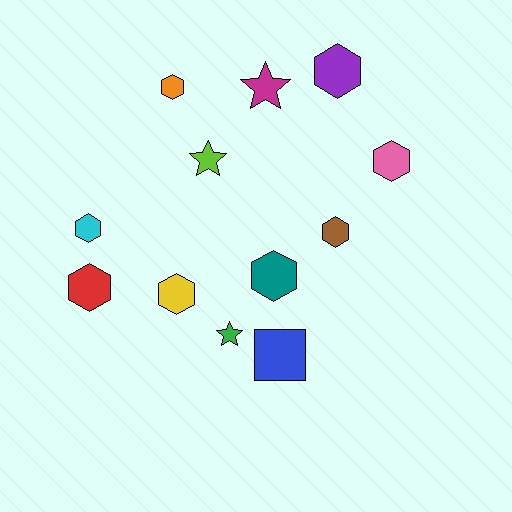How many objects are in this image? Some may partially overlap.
There are 12 objects.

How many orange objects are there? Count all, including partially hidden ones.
There is 1 orange object.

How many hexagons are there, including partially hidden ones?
There are 8 hexagons.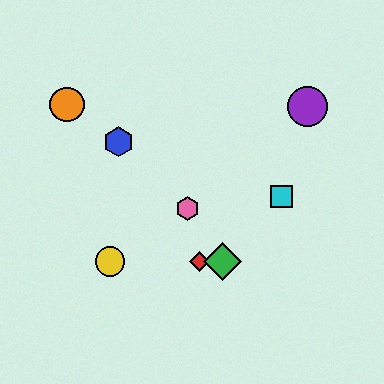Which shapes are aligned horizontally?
The red diamond, the green diamond, the yellow circle are aligned horizontally.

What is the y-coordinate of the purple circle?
The purple circle is at y≈106.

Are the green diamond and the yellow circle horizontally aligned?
Yes, both are at y≈261.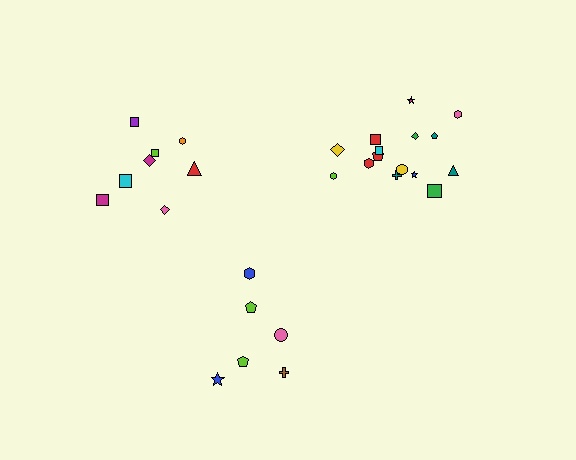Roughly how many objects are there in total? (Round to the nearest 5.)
Roughly 30 objects in total.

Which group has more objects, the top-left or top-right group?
The top-right group.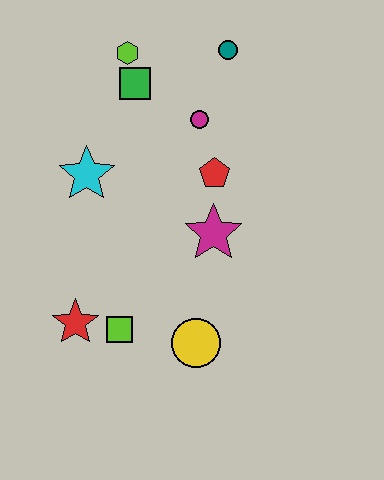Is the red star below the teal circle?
Yes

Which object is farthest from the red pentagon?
The red star is farthest from the red pentagon.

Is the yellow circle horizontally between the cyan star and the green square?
No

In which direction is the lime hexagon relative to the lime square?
The lime hexagon is above the lime square.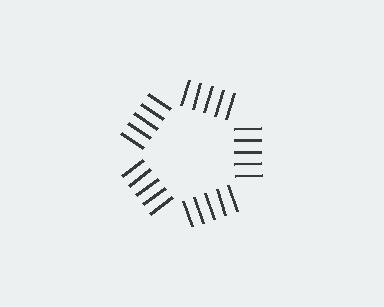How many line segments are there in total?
25 — 5 along each of the 5 edges.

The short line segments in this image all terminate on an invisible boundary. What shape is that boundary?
An illusory pentagon — the line segments terminate on its edges but no continuous stroke is drawn.